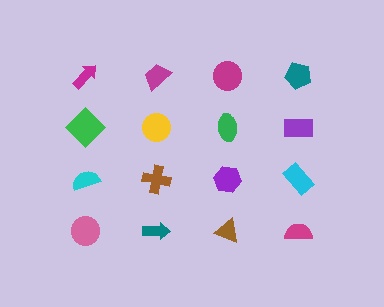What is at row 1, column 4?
A teal pentagon.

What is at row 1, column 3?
A magenta circle.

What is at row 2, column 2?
A yellow circle.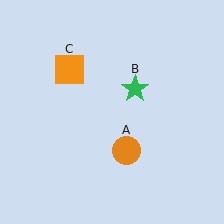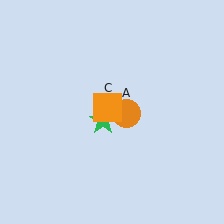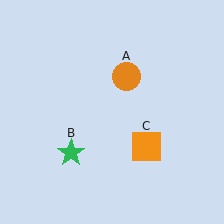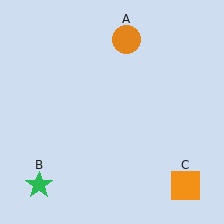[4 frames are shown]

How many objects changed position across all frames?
3 objects changed position: orange circle (object A), green star (object B), orange square (object C).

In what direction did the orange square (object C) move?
The orange square (object C) moved down and to the right.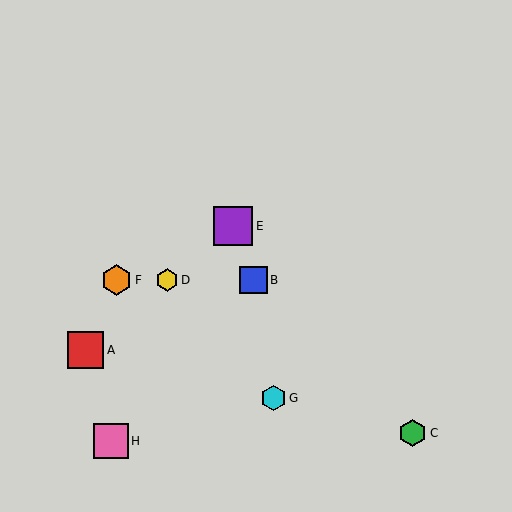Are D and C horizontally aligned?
No, D is at y≈280 and C is at y≈433.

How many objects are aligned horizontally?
3 objects (B, D, F) are aligned horizontally.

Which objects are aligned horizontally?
Objects B, D, F are aligned horizontally.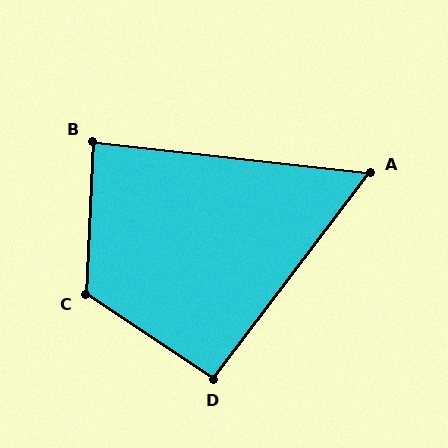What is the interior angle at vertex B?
Approximately 86 degrees (approximately right).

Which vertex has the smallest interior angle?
A, at approximately 59 degrees.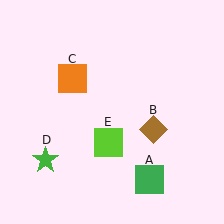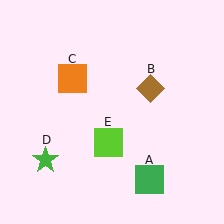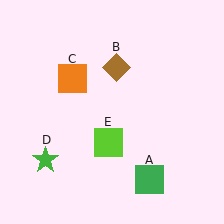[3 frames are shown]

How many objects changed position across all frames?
1 object changed position: brown diamond (object B).